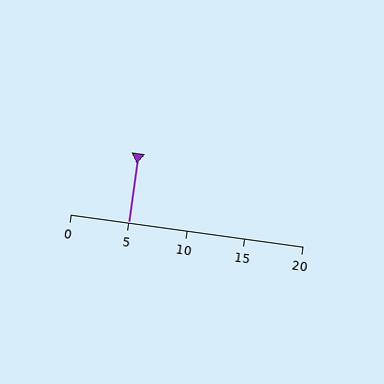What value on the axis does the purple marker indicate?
The marker indicates approximately 5.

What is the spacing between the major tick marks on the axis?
The major ticks are spaced 5 apart.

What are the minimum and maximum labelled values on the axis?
The axis runs from 0 to 20.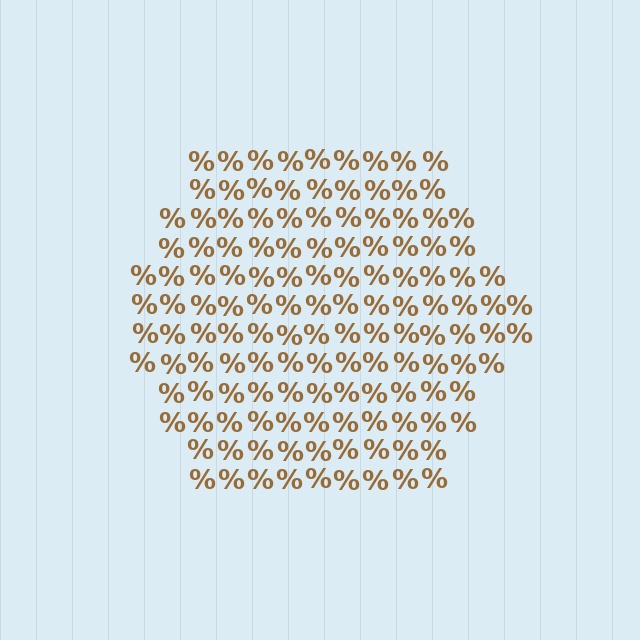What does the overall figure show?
The overall figure shows a hexagon.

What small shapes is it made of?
It is made of small percent signs.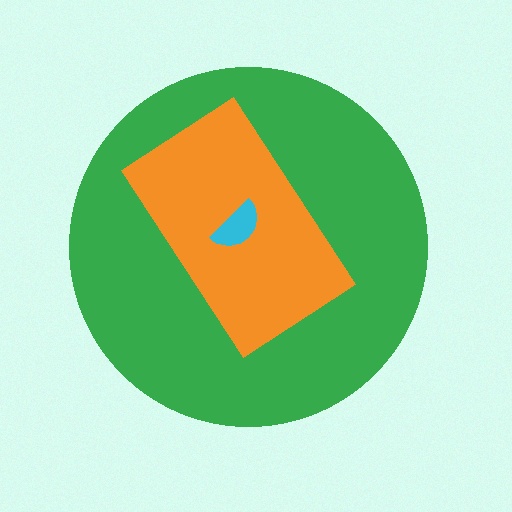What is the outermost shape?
The green circle.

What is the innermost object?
The cyan semicircle.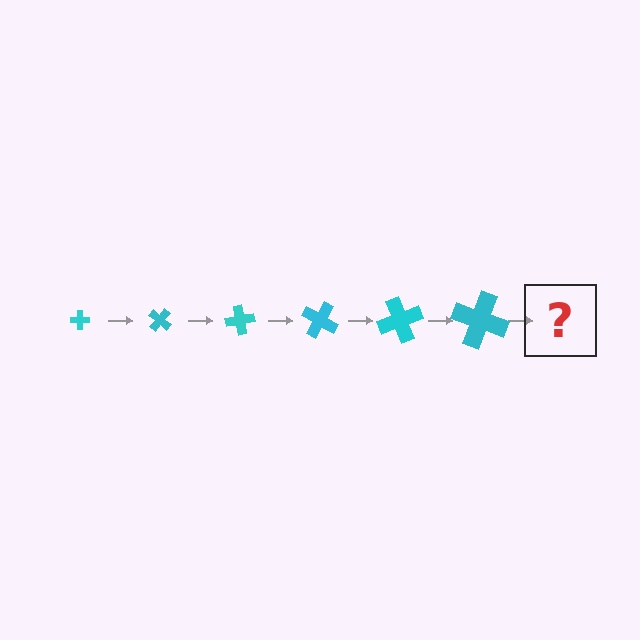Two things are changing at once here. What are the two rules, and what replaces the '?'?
The two rules are that the cross grows larger each step and it rotates 40 degrees each step. The '?' should be a cross, larger than the previous one and rotated 240 degrees from the start.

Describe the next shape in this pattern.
It should be a cross, larger than the previous one and rotated 240 degrees from the start.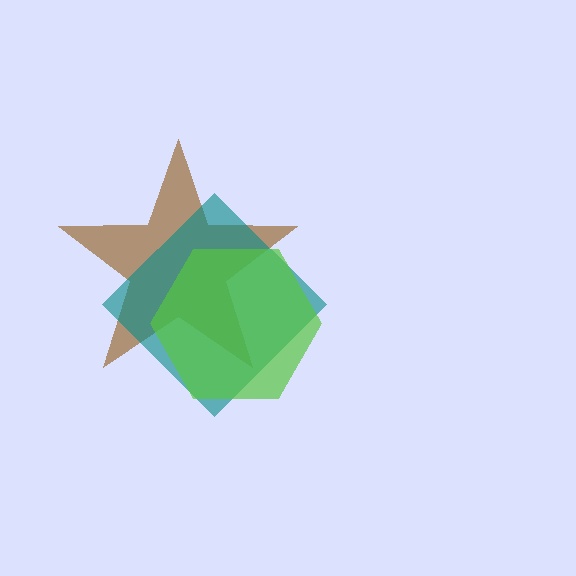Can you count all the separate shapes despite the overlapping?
Yes, there are 3 separate shapes.